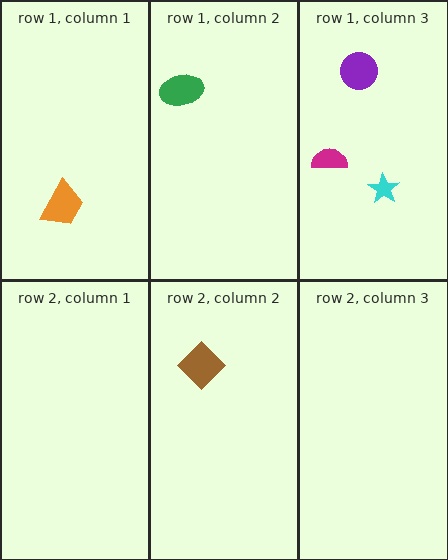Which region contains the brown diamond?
The row 2, column 2 region.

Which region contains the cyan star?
The row 1, column 3 region.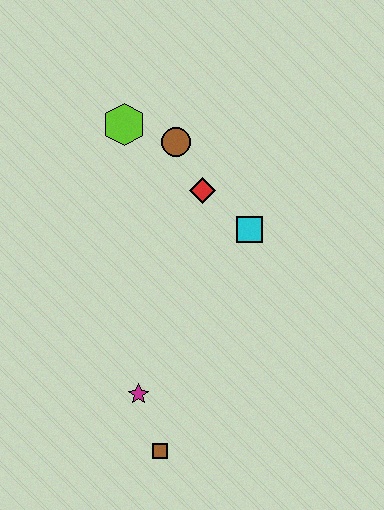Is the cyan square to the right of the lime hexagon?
Yes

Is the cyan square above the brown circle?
No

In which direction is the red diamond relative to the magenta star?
The red diamond is above the magenta star.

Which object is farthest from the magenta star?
The lime hexagon is farthest from the magenta star.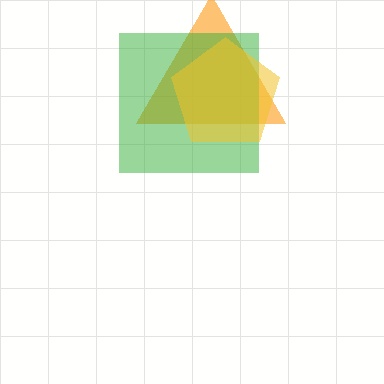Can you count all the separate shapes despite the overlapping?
Yes, there are 3 separate shapes.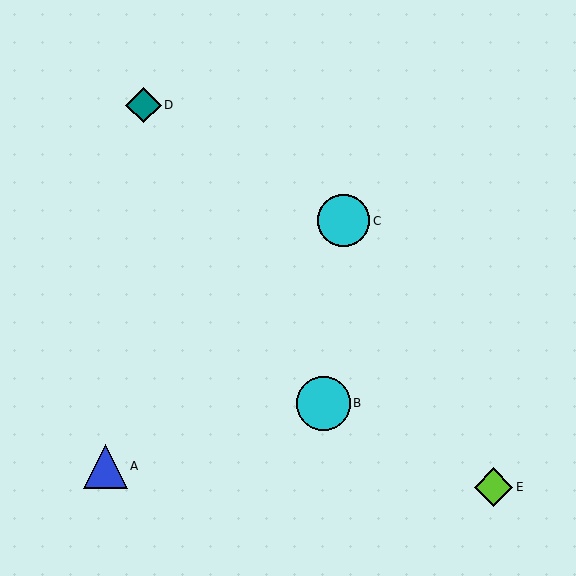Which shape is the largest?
The cyan circle (labeled B) is the largest.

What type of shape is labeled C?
Shape C is a cyan circle.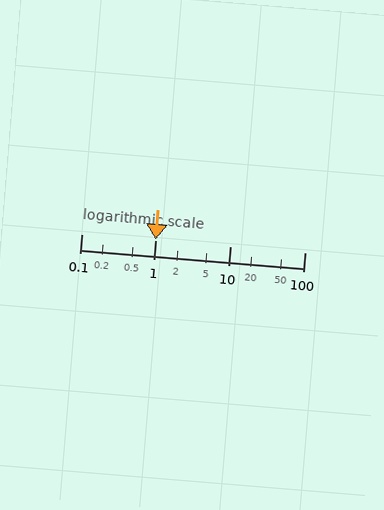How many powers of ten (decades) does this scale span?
The scale spans 3 decades, from 0.1 to 100.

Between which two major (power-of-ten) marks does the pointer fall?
The pointer is between 1 and 10.